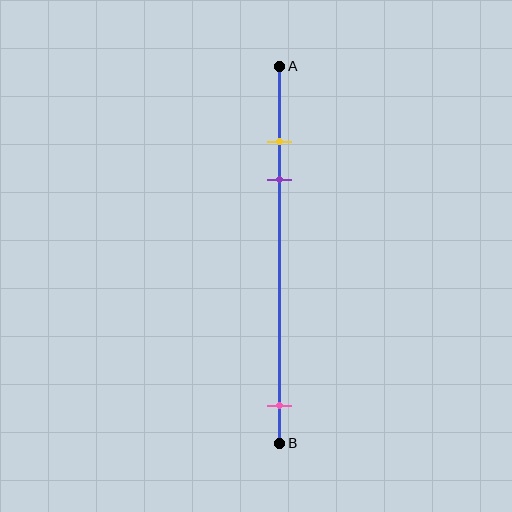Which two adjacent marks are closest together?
The yellow and purple marks are the closest adjacent pair.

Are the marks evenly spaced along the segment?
No, the marks are not evenly spaced.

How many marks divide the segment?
There are 3 marks dividing the segment.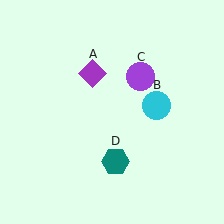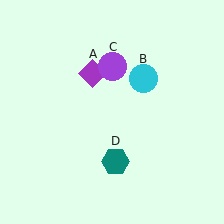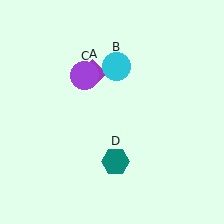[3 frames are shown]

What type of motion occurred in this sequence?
The cyan circle (object B), purple circle (object C) rotated counterclockwise around the center of the scene.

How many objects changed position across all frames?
2 objects changed position: cyan circle (object B), purple circle (object C).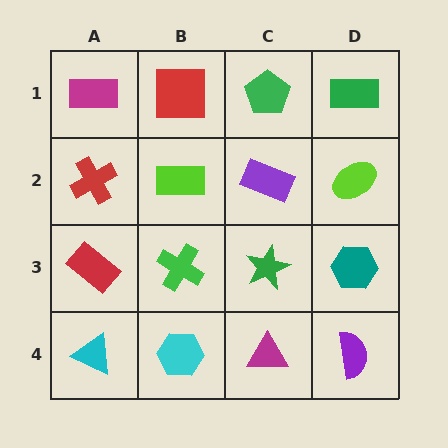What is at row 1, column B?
A red square.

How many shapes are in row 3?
4 shapes.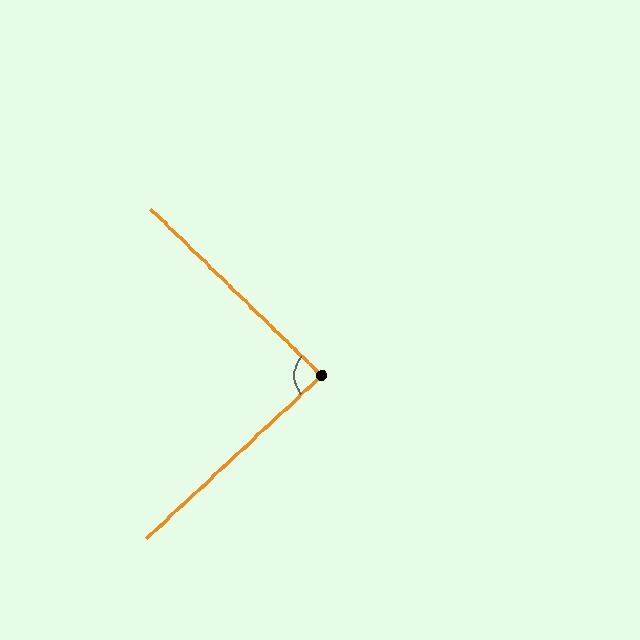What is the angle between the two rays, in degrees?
Approximately 87 degrees.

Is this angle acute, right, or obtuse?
It is approximately a right angle.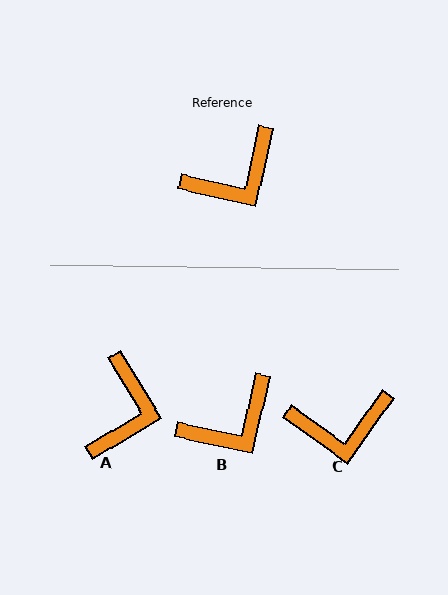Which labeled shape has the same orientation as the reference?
B.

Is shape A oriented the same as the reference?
No, it is off by about 44 degrees.